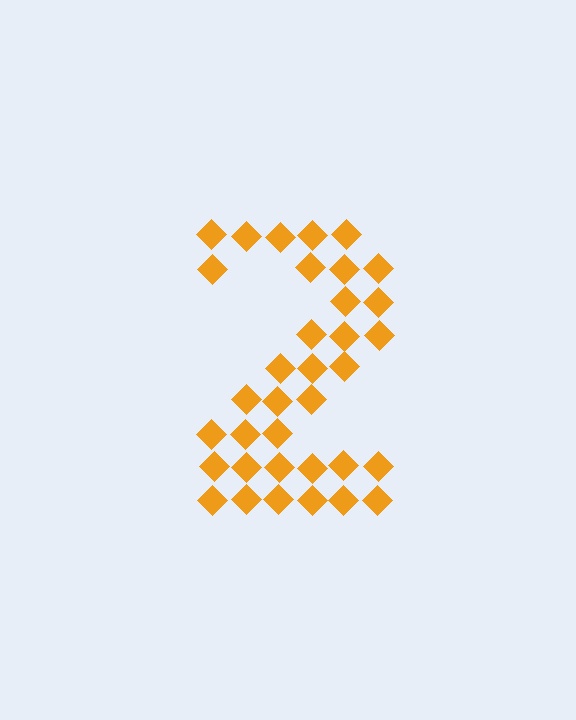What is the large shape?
The large shape is the digit 2.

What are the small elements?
The small elements are diamonds.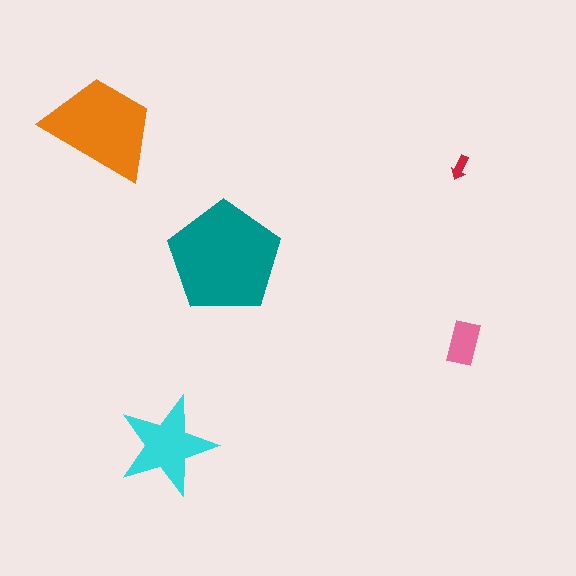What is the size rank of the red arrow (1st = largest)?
5th.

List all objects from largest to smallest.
The teal pentagon, the orange trapezoid, the cyan star, the pink rectangle, the red arrow.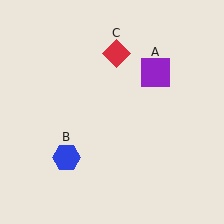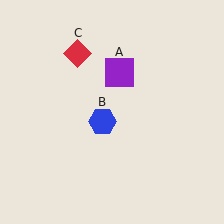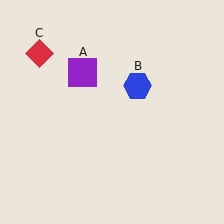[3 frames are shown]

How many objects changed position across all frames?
3 objects changed position: purple square (object A), blue hexagon (object B), red diamond (object C).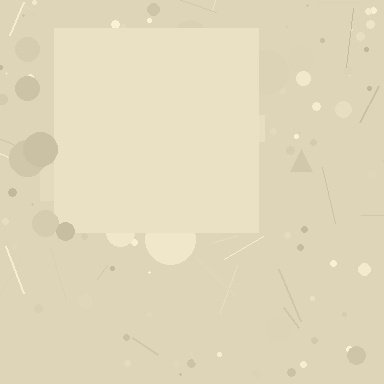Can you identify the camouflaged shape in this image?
The camouflaged shape is a square.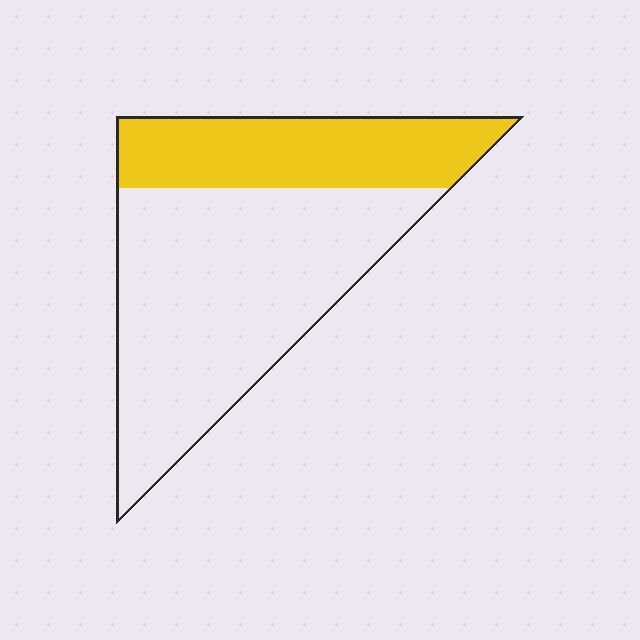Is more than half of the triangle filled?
No.